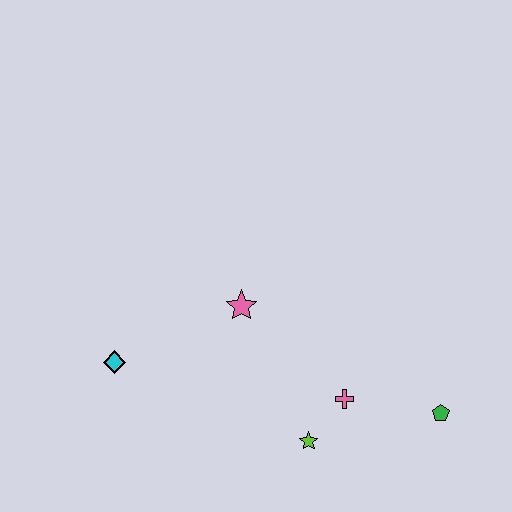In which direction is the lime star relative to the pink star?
The lime star is below the pink star.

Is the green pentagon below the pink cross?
Yes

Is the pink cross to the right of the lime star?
Yes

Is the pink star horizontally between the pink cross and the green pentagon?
No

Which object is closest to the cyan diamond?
The pink star is closest to the cyan diamond.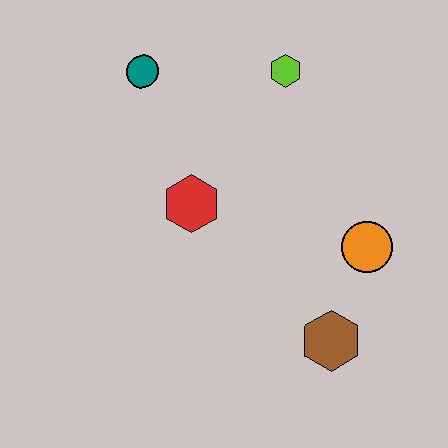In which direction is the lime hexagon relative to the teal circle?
The lime hexagon is to the right of the teal circle.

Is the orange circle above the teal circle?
No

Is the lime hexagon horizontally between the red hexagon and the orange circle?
Yes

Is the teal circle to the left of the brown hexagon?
Yes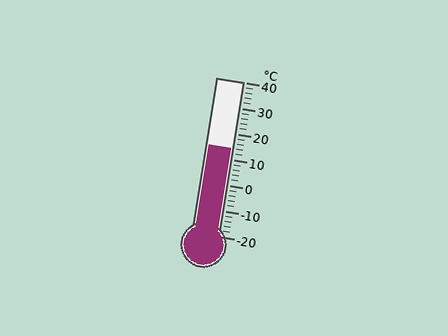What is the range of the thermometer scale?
The thermometer scale ranges from -20°C to 40°C.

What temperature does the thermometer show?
The thermometer shows approximately 14°C.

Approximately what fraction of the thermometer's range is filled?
The thermometer is filled to approximately 55% of its range.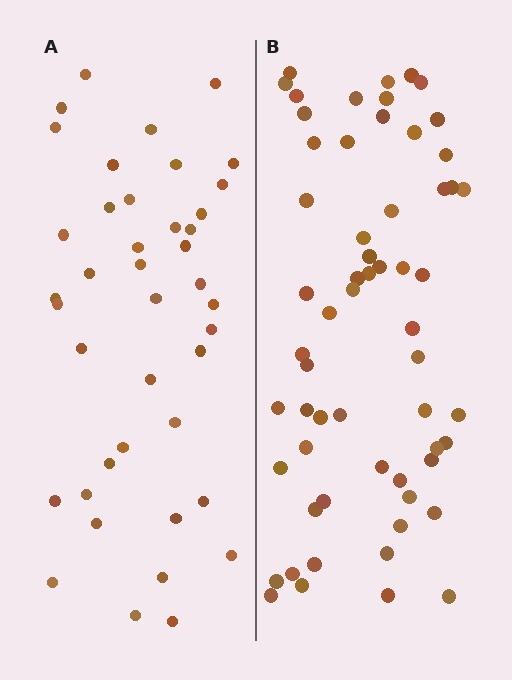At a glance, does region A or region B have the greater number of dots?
Region B (the right region) has more dots.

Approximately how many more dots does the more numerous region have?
Region B has approximately 20 more dots than region A.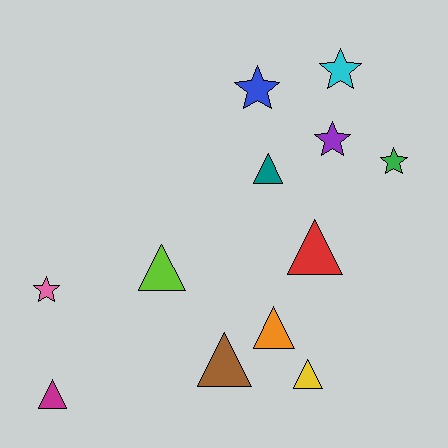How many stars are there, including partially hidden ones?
There are 5 stars.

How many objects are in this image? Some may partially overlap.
There are 12 objects.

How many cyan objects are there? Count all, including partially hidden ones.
There is 1 cyan object.